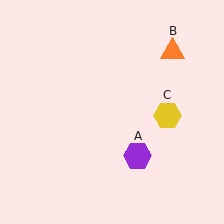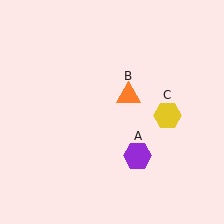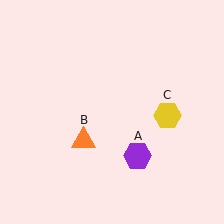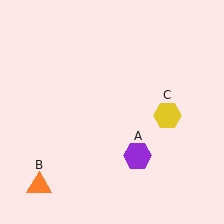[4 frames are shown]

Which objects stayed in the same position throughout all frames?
Purple hexagon (object A) and yellow hexagon (object C) remained stationary.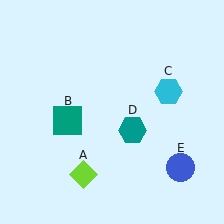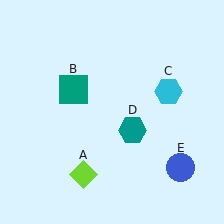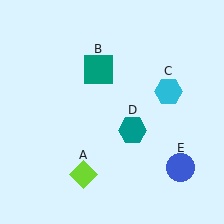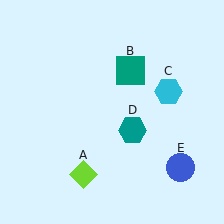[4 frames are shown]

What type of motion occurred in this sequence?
The teal square (object B) rotated clockwise around the center of the scene.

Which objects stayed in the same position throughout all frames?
Lime diamond (object A) and cyan hexagon (object C) and teal hexagon (object D) and blue circle (object E) remained stationary.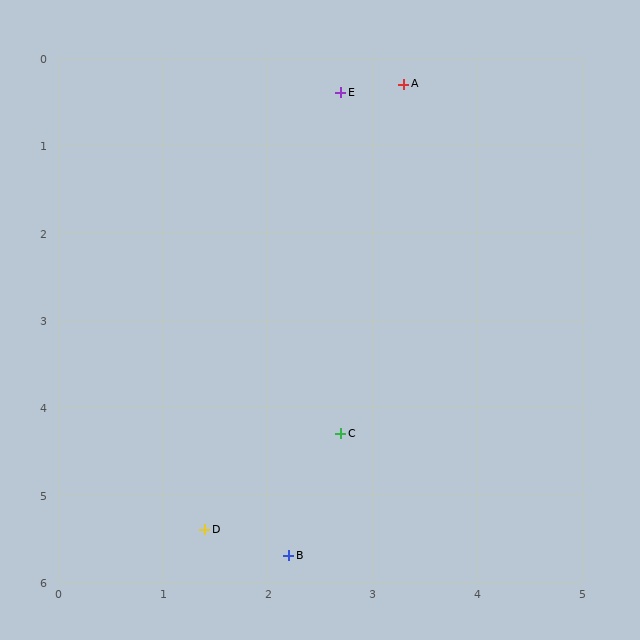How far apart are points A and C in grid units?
Points A and C are about 4.0 grid units apart.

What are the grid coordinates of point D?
Point D is at approximately (1.4, 5.4).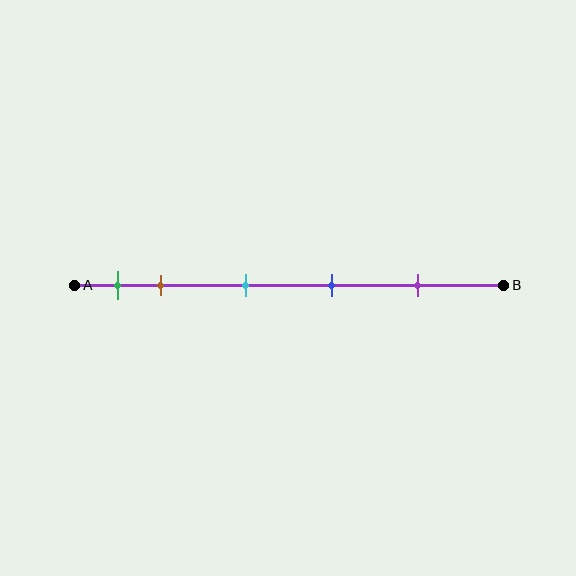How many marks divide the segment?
There are 5 marks dividing the segment.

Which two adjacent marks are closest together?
The green and brown marks are the closest adjacent pair.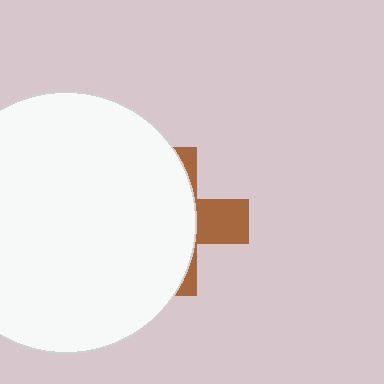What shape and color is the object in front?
The object in front is a white circle.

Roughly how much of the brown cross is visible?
A small part of it is visible (roughly 30%).